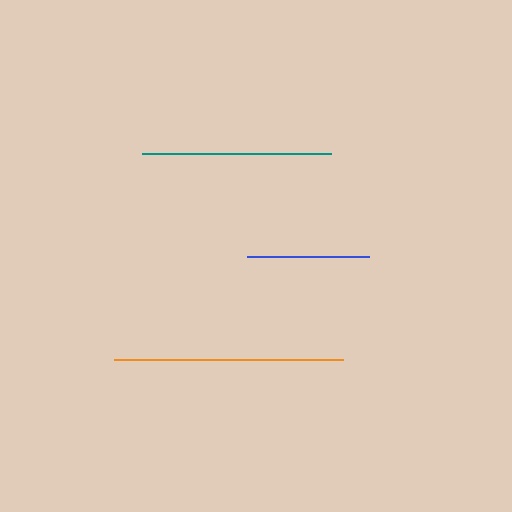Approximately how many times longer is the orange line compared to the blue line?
The orange line is approximately 1.9 times the length of the blue line.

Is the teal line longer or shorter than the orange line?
The orange line is longer than the teal line.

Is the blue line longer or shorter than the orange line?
The orange line is longer than the blue line.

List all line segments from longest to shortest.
From longest to shortest: orange, teal, blue.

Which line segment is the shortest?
The blue line is the shortest at approximately 122 pixels.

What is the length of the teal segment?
The teal segment is approximately 188 pixels long.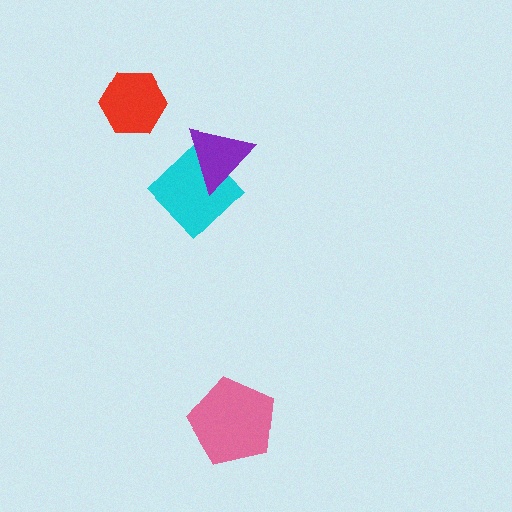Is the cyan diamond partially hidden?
Yes, it is partially covered by another shape.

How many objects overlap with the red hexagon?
0 objects overlap with the red hexagon.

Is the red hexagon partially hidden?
No, no other shape covers it.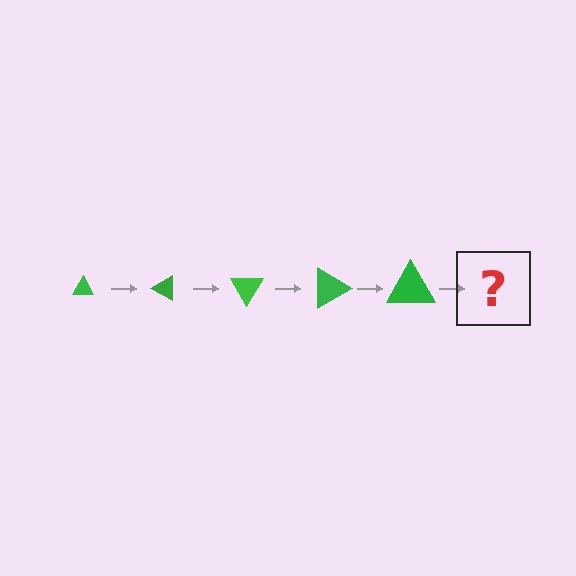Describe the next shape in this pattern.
It should be a triangle, larger than the previous one and rotated 150 degrees from the start.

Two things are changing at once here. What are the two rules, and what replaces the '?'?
The two rules are that the triangle grows larger each step and it rotates 30 degrees each step. The '?' should be a triangle, larger than the previous one and rotated 150 degrees from the start.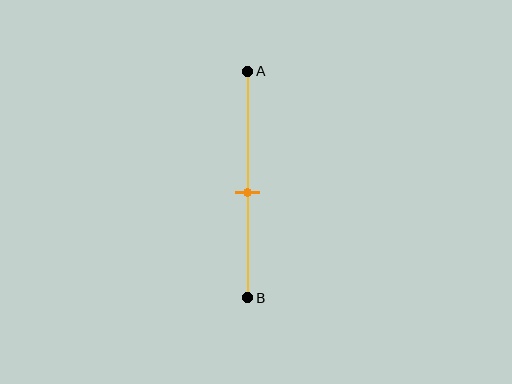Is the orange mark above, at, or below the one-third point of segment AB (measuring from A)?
The orange mark is below the one-third point of segment AB.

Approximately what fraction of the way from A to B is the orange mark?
The orange mark is approximately 55% of the way from A to B.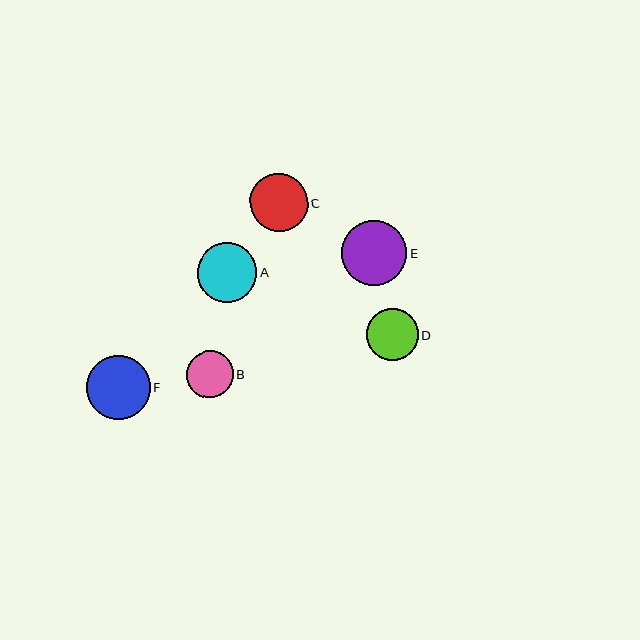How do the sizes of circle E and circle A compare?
Circle E and circle A are approximately the same size.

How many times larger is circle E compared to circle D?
Circle E is approximately 1.2 times the size of circle D.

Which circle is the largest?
Circle E is the largest with a size of approximately 65 pixels.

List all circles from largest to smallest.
From largest to smallest: E, F, A, C, D, B.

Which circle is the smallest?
Circle B is the smallest with a size of approximately 47 pixels.